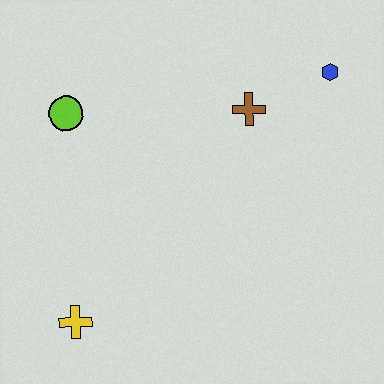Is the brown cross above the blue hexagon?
No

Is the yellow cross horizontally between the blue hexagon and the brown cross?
No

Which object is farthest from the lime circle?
The blue hexagon is farthest from the lime circle.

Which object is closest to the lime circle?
The brown cross is closest to the lime circle.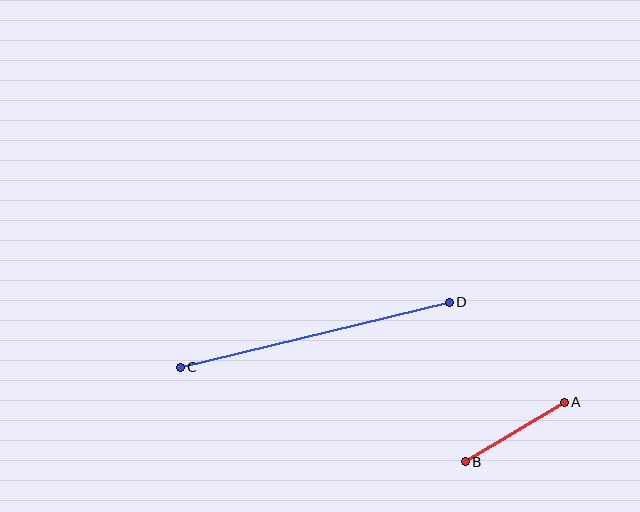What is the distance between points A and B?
The distance is approximately 116 pixels.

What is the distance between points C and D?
The distance is approximately 277 pixels.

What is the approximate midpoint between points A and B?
The midpoint is at approximately (515, 432) pixels.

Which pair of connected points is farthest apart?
Points C and D are farthest apart.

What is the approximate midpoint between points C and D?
The midpoint is at approximately (315, 335) pixels.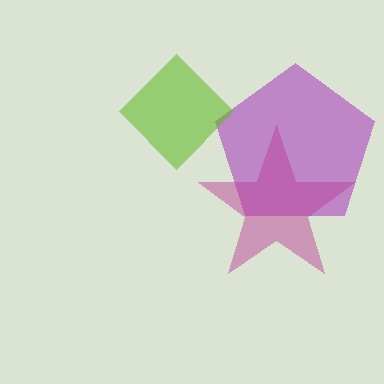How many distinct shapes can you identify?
There are 3 distinct shapes: a purple pentagon, a lime diamond, a magenta star.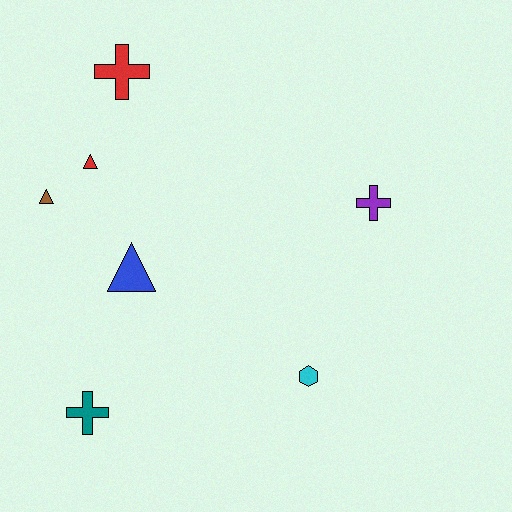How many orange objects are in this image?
There are no orange objects.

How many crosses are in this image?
There are 3 crosses.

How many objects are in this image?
There are 7 objects.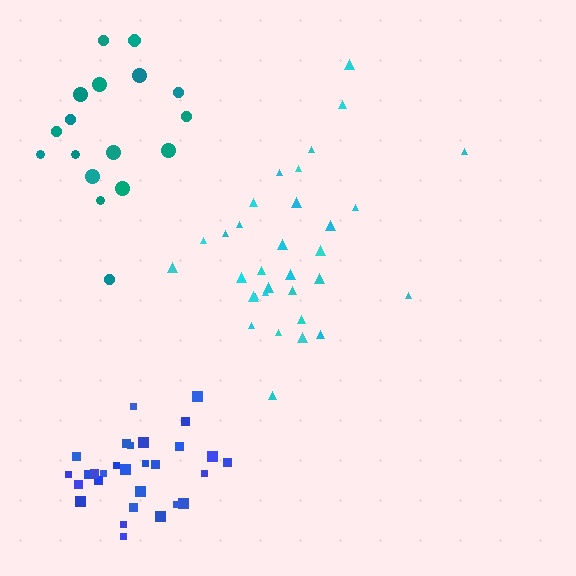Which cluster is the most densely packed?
Blue.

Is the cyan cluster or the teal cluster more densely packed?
Teal.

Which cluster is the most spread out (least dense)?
Cyan.